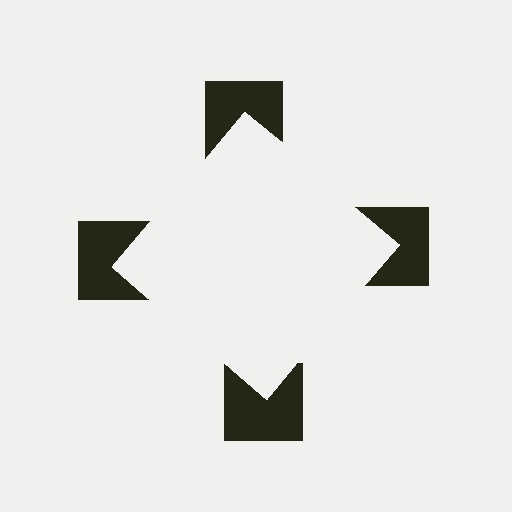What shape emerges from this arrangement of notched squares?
An illusory square — its edges are inferred from the aligned wedge cuts in the notched squares, not physically drawn.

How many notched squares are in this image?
There are 4 — one at each vertex of the illusory square.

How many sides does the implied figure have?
4 sides.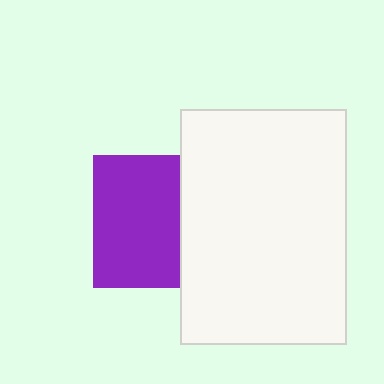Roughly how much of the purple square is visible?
Most of it is visible (roughly 65%).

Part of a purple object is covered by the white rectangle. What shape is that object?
It is a square.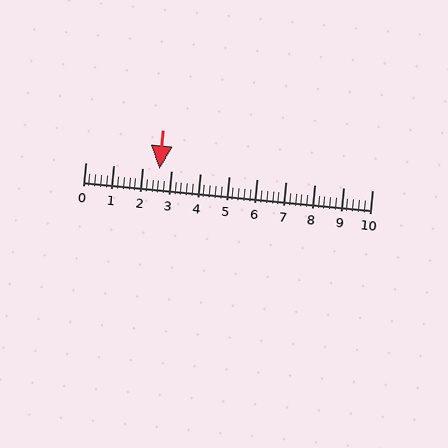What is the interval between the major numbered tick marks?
The major tick marks are spaced 1 units apart.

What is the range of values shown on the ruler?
The ruler shows values from 0 to 10.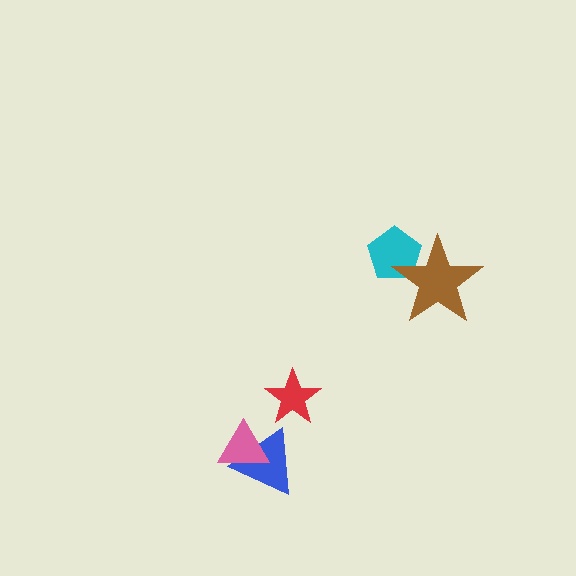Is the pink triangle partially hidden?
No, no other shape covers it.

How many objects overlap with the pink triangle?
1 object overlaps with the pink triangle.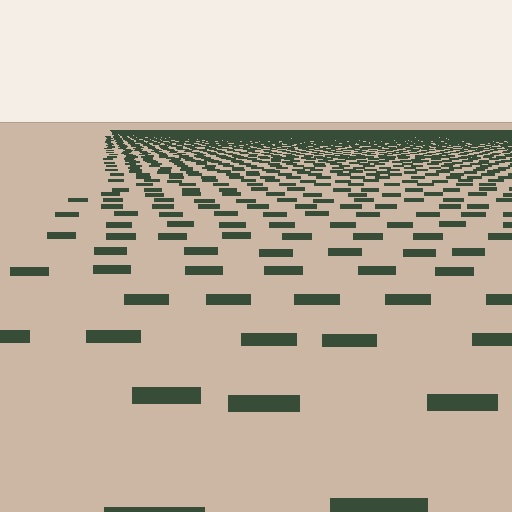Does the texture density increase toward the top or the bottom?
Density increases toward the top.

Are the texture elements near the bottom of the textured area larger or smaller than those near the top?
Larger. Near the bottom, elements are closer to the viewer and appear at a bigger on-screen size.